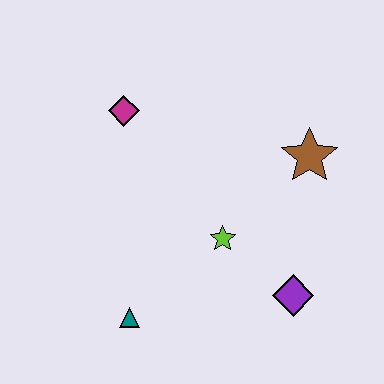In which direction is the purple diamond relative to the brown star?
The purple diamond is below the brown star.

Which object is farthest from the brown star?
The teal triangle is farthest from the brown star.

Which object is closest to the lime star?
The purple diamond is closest to the lime star.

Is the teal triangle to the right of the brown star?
No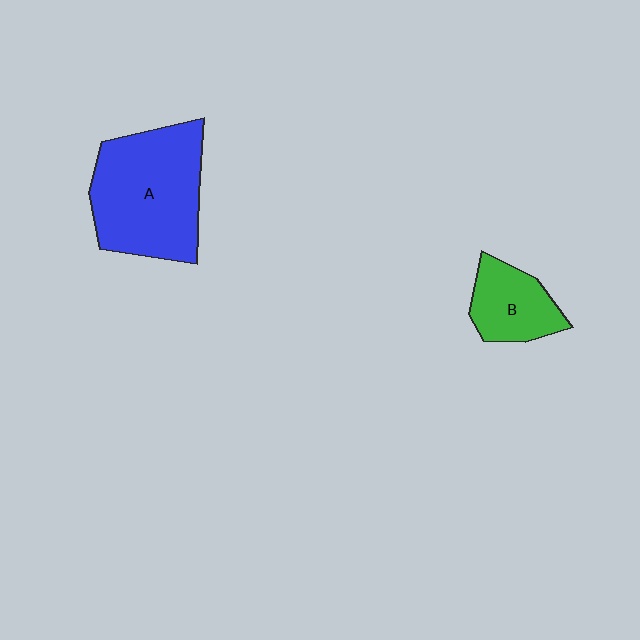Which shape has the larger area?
Shape A (blue).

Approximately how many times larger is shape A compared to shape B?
Approximately 2.2 times.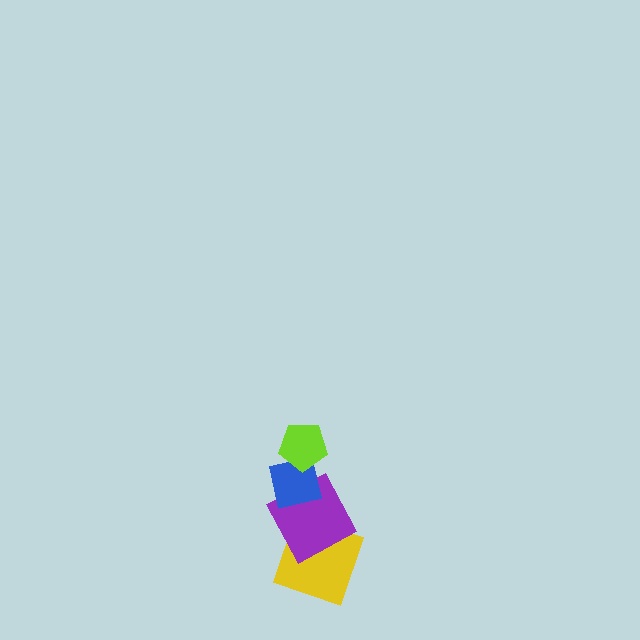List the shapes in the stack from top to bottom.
From top to bottom: the lime pentagon, the blue square, the purple square, the yellow square.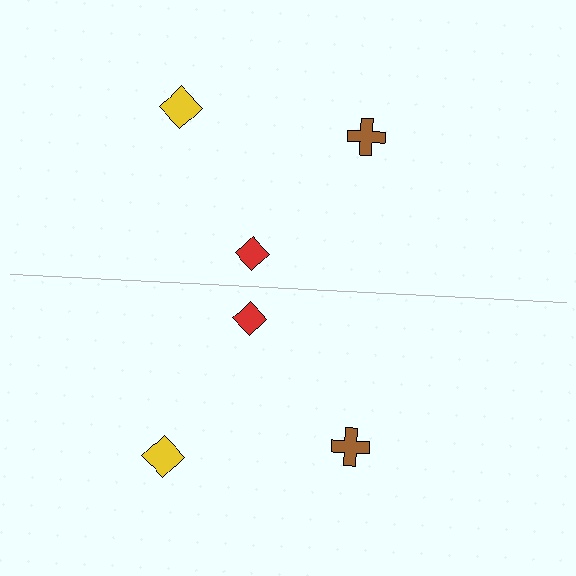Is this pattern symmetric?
Yes, this pattern has bilateral (reflection) symmetry.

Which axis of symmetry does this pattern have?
The pattern has a horizontal axis of symmetry running through the center of the image.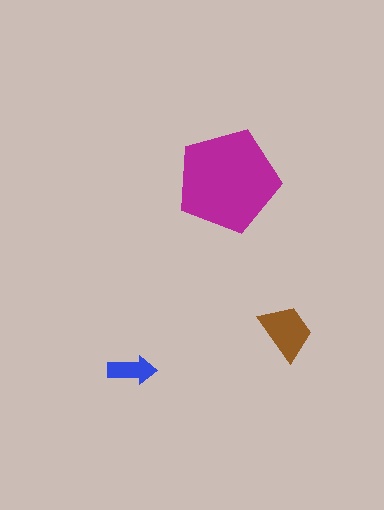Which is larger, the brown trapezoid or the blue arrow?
The brown trapezoid.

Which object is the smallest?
The blue arrow.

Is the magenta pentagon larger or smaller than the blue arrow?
Larger.